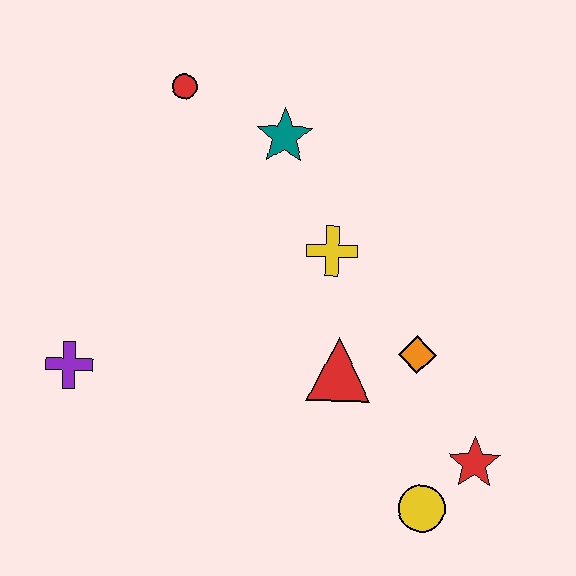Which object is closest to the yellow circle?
The red star is closest to the yellow circle.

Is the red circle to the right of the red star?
No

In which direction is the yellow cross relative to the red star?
The yellow cross is above the red star.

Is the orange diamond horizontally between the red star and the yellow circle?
No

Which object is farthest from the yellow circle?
The red circle is farthest from the yellow circle.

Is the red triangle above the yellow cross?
No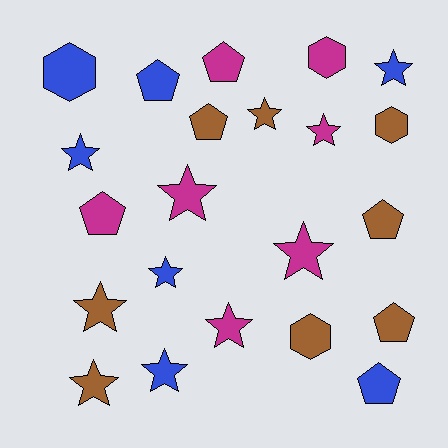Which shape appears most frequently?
Star, with 11 objects.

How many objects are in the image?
There are 22 objects.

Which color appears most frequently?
Brown, with 8 objects.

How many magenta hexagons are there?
There is 1 magenta hexagon.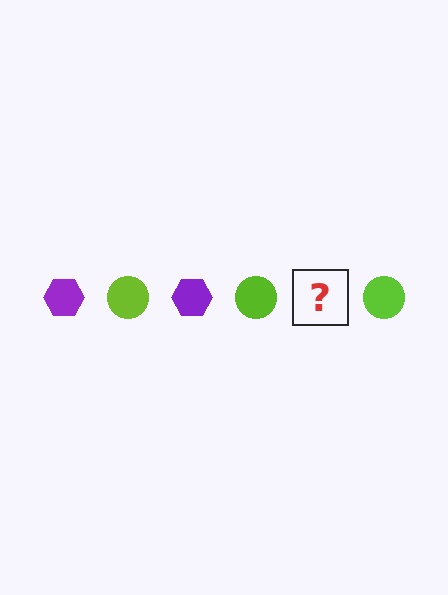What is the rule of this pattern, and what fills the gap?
The rule is that the pattern alternates between purple hexagon and lime circle. The gap should be filled with a purple hexagon.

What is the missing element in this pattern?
The missing element is a purple hexagon.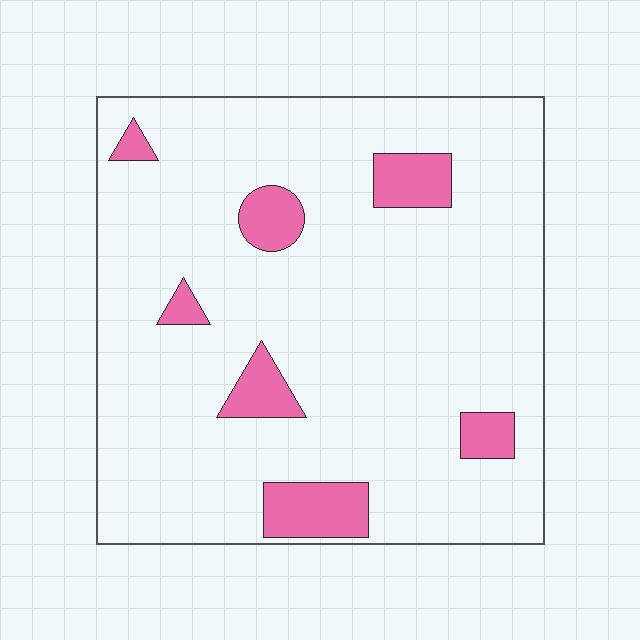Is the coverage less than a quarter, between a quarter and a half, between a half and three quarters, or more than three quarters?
Less than a quarter.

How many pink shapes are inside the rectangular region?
7.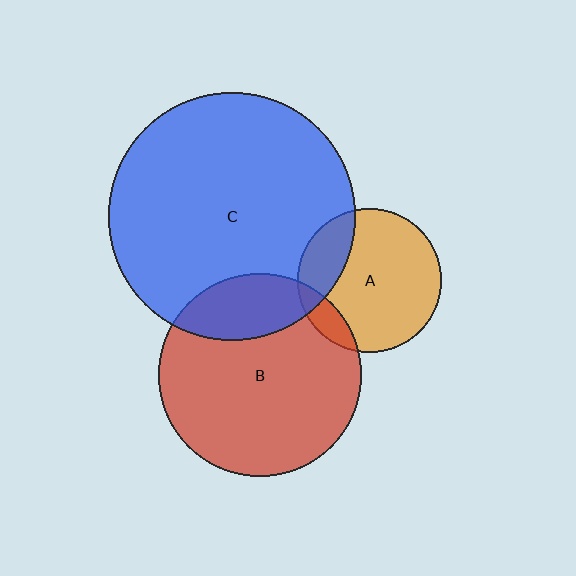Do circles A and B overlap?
Yes.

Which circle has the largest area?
Circle C (blue).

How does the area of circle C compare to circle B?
Approximately 1.5 times.